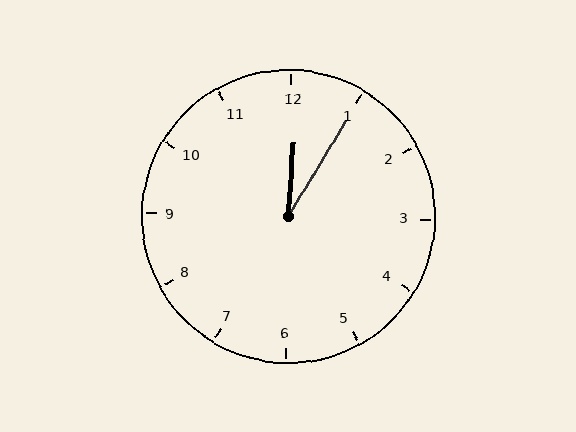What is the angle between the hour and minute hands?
Approximately 28 degrees.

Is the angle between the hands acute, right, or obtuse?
It is acute.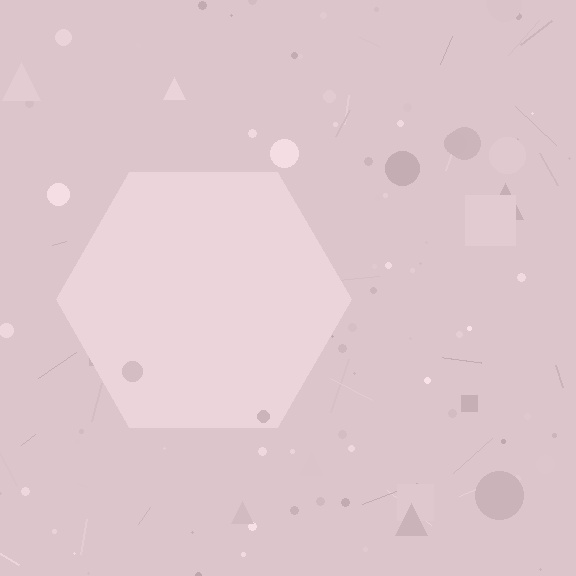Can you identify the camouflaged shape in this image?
The camouflaged shape is a hexagon.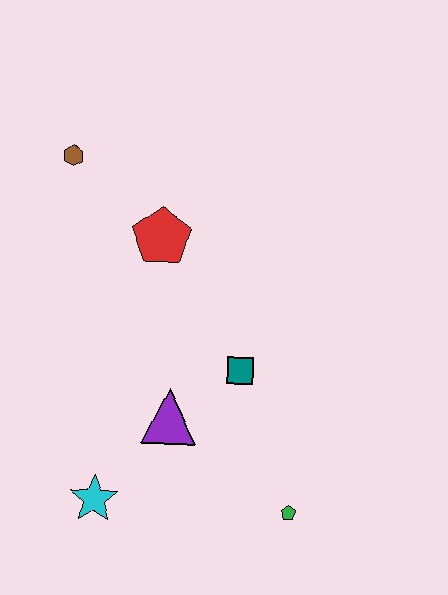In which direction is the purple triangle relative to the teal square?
The purple triangle is to the left of the teal square.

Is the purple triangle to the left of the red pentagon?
No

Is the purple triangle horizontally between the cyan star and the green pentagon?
Yes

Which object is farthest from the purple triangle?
The brown hexagon is farthest from the purple triangle.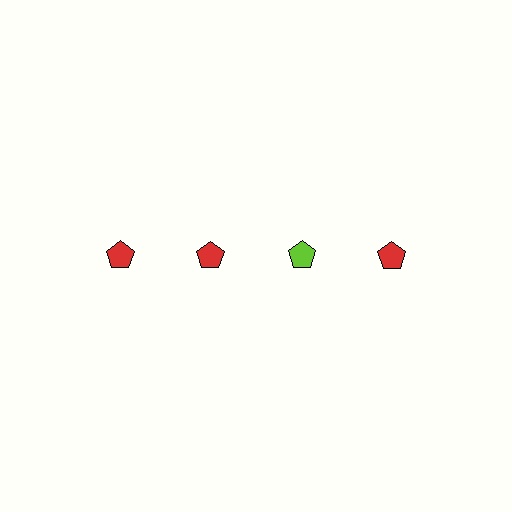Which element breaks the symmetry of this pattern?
The lime pentagon in the top row, center column breaks the symmetry. All other shapes are red pentagons.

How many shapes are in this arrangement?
There are 4 shapes arranged in a grid pattern.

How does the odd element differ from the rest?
It has a different color: lime instead of red.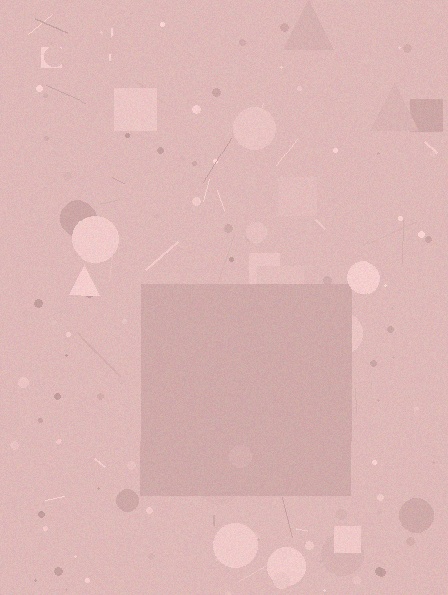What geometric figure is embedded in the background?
A square is embedded in the background.